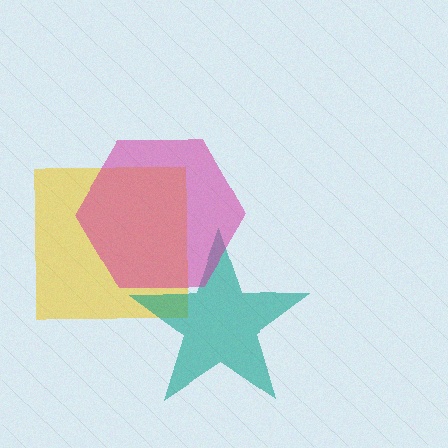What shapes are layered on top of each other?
The layered shapes are: a yellow square, a teal star, a magenta hexagon.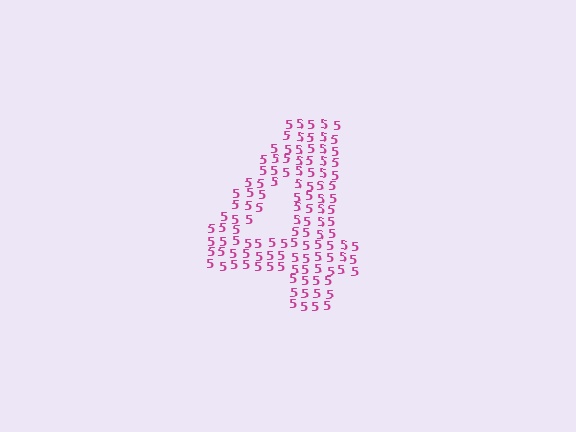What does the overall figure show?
The overall figure shows the digit 4.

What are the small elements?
The small elements are digit 5's.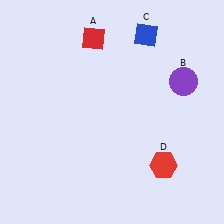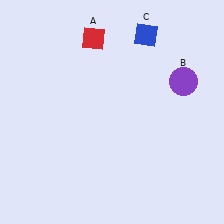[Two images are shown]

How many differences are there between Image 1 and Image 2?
There is 1 difference between the two images.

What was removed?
The red hexagon (D) was removed in Image 2.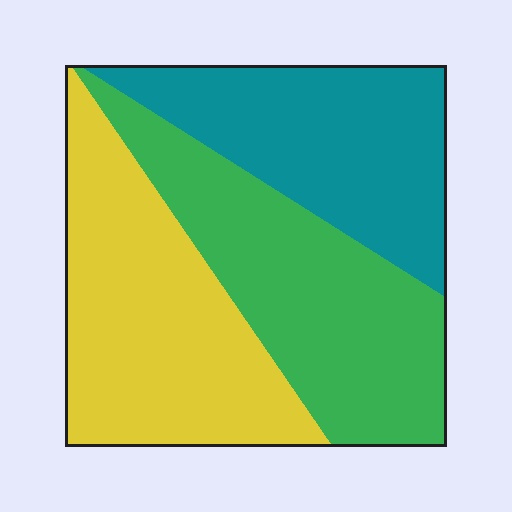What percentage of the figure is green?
Green takes up between a quarter and a half of the figure.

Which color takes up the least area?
Teal, at roughly 30%.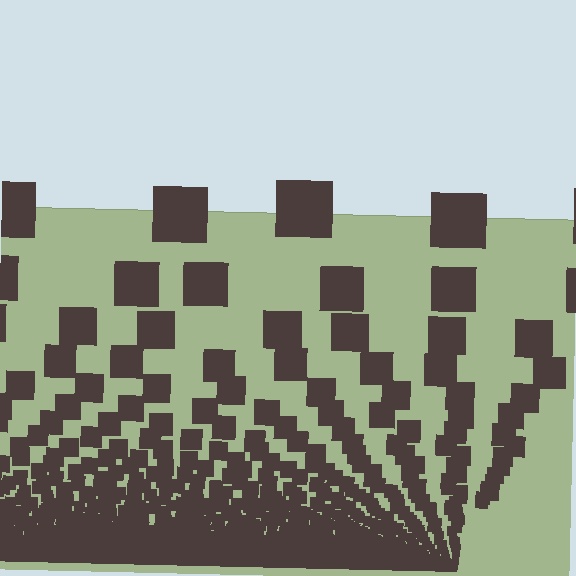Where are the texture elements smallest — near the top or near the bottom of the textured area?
Near the bottom.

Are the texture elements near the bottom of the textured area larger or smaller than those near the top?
Smaller. The gradient is inverted — elements near the bottom are smaller and denser.